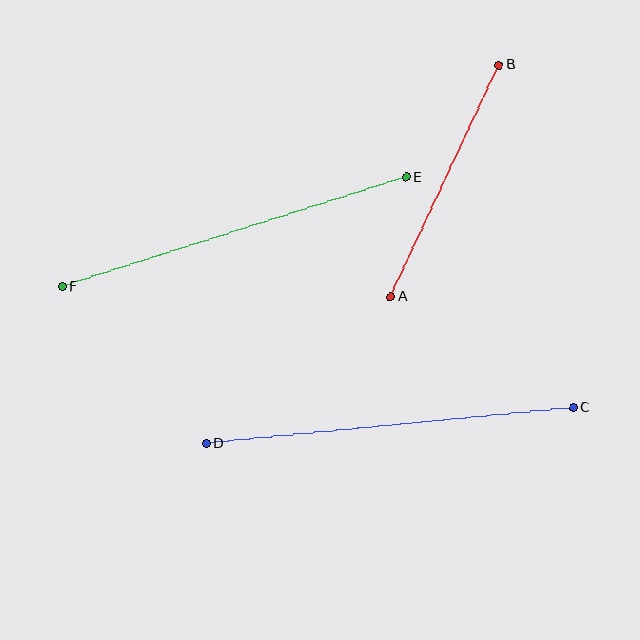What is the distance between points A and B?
The distance is approximately 256 pixels.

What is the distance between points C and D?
The distance is approximately 369 pixels.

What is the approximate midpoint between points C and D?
The midpoint is at approximately (390, 425) pixels.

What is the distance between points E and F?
The distance is approximately 361 pixels.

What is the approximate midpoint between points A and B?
The midpoint is at approximately (445, 181) pixels.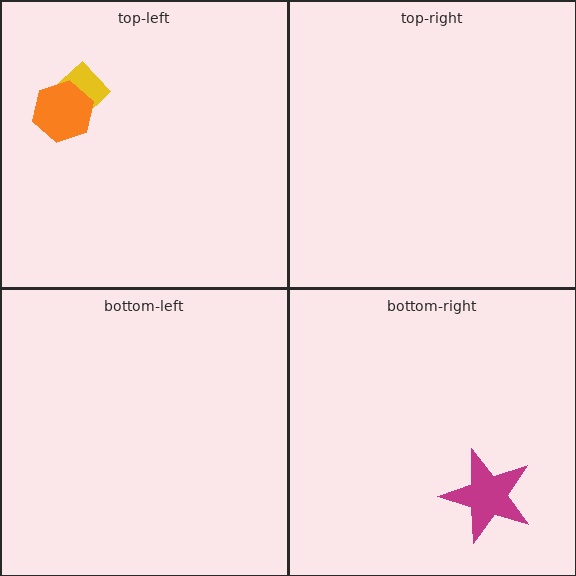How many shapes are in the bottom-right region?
1.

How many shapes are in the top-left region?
2.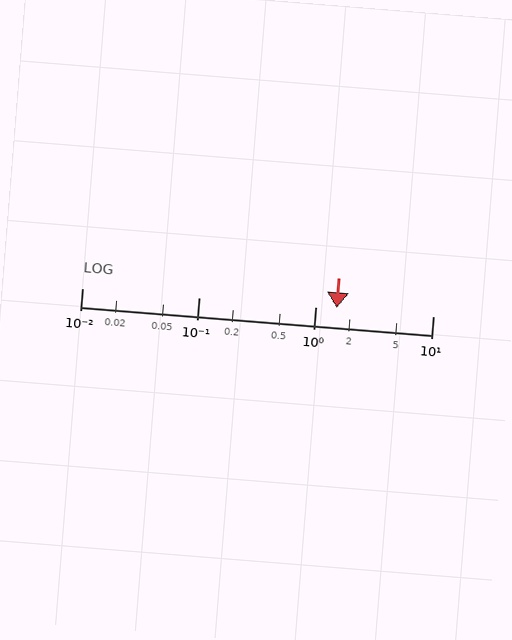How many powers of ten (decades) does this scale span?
The scale spans 3 decades, from 0.01 to 10.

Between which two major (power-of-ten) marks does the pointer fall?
The pointer is between 1 and 10.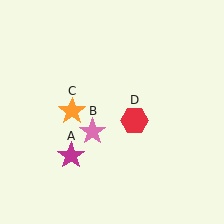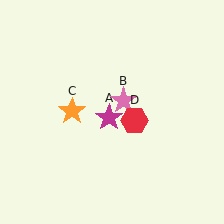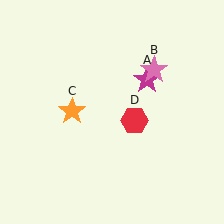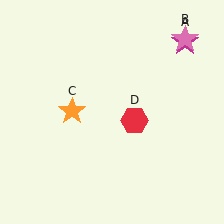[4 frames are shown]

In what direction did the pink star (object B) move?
The pink star (object B) moved up and to the right.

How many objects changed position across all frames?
2 objects changed position: magenta star (object A), pink star (object B).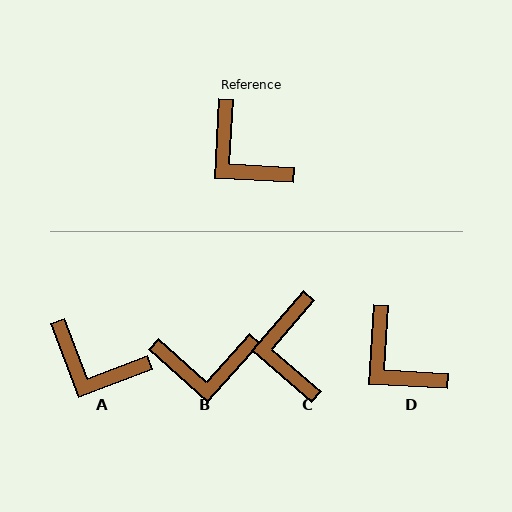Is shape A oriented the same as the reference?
No, it is off by about 24 degrees.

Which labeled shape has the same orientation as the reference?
D.